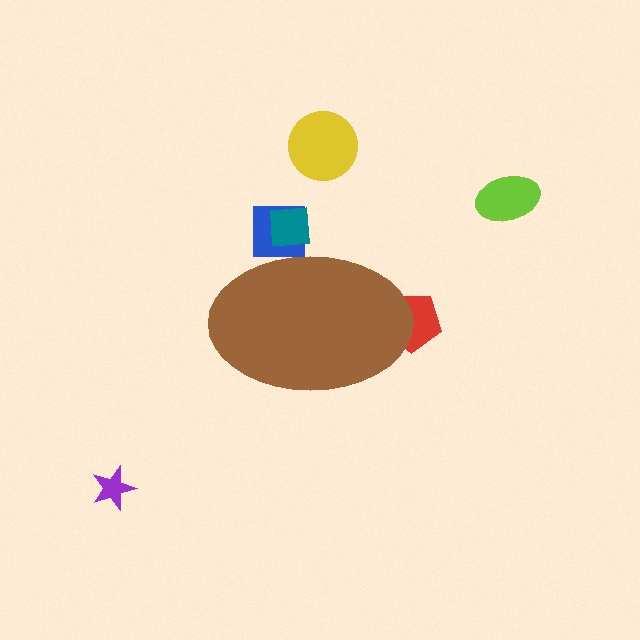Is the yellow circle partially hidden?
No, the yellow circle is fully visible.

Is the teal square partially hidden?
Yes, the teal square is partially hidden behind the brown ellipse.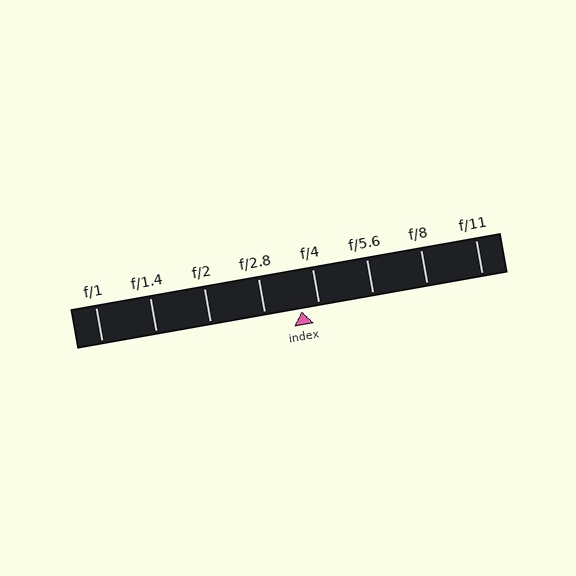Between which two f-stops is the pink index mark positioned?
The index mark is between f/2.8 and f/4.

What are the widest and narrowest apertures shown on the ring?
The widest aperture shown is f/1 and the narrowest is f/11.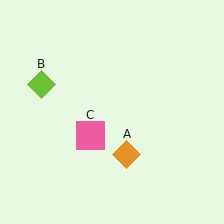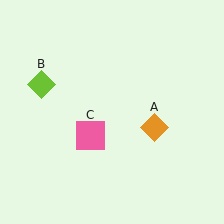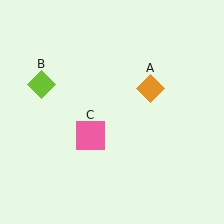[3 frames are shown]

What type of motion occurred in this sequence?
The orange diamond (object A) rotated counterclockwise around the center of the scene.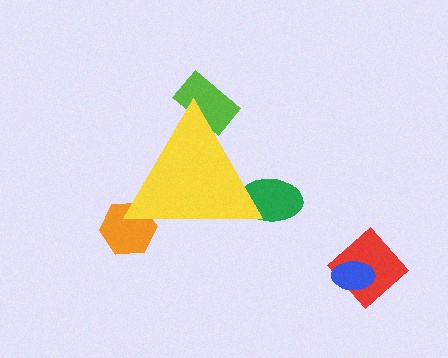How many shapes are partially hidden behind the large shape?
3 shapes are partially hidden.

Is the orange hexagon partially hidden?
Yes, the orange hexagon is partially hidden behind the yellow triangle.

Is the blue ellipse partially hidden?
No, the blue ellipse is fully visible.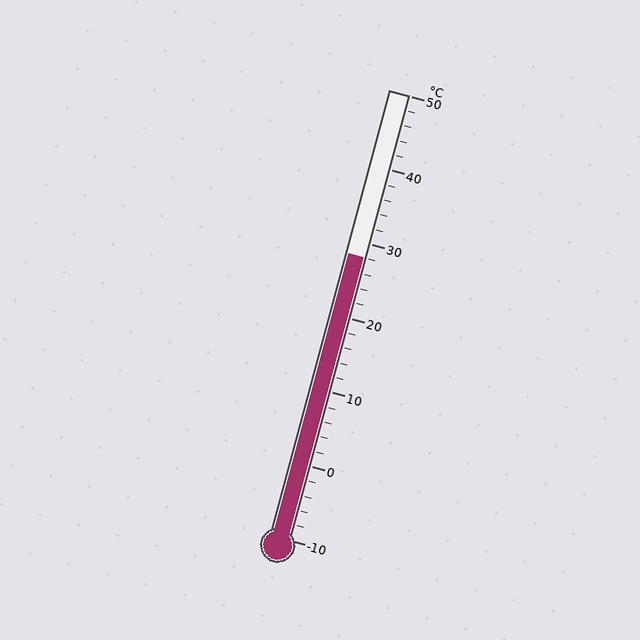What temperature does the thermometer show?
The thermometer shows approximately 28°C.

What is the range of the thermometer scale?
The thermometer scale ranges from -10°C to 50°C.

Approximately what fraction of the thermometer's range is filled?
The thermometer is filled to approximately 65% of its range.